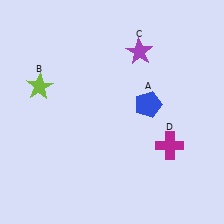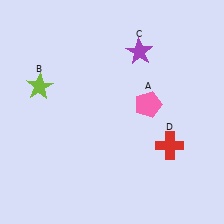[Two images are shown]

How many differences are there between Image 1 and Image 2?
There are 2 differences between the two images.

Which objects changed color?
A changed from blue to pink. D changed from magenta to red.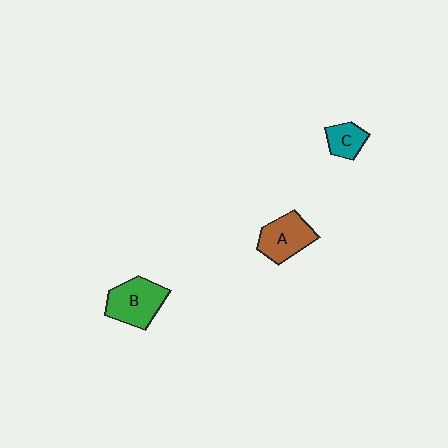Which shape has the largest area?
Shape B (green).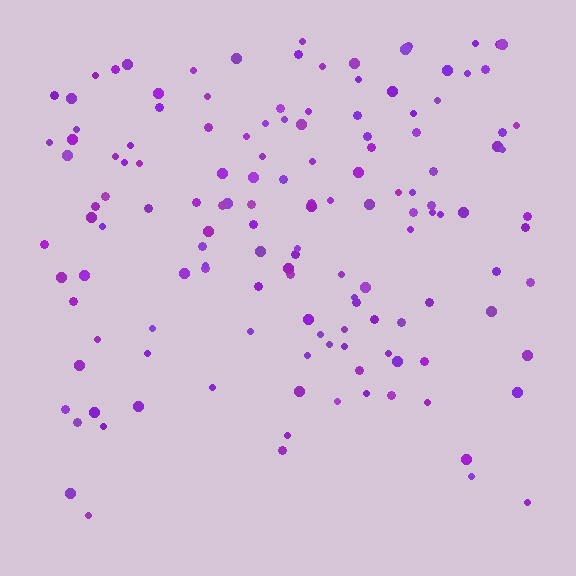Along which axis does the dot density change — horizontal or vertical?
Vertical.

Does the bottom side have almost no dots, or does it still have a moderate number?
Still a moderate number, just noticeably fewer than the top.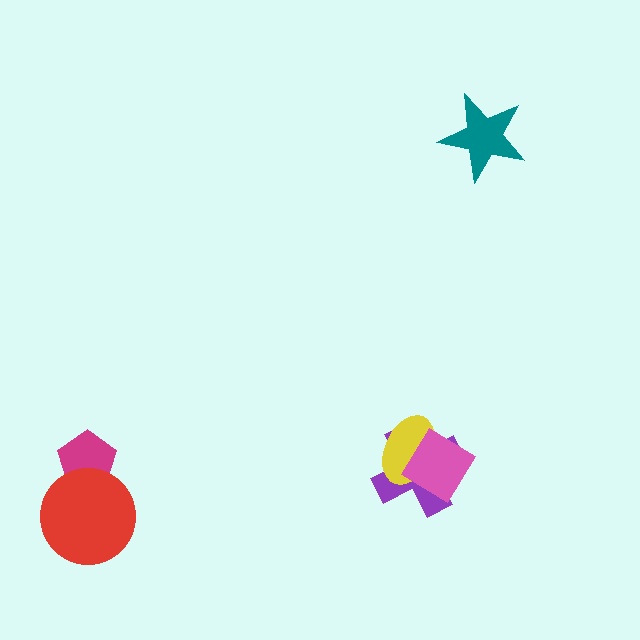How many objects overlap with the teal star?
0 objects overlap with the teal star.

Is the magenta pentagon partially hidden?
Yes, it is partially covered by another shape.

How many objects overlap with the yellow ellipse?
2 objects overlap with the yellow ellipse.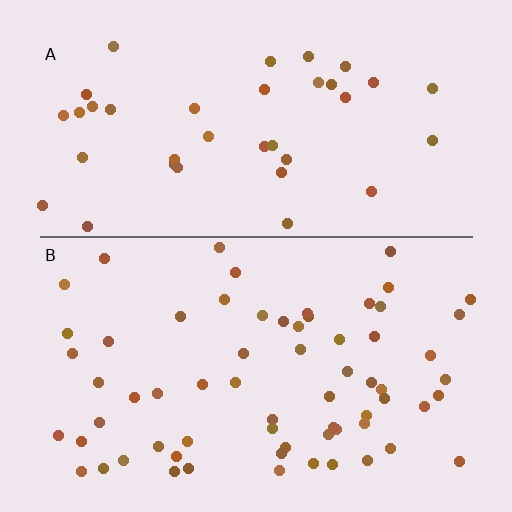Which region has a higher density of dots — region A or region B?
B (the bottom).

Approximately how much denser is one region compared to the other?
Approximately 1.8× — region B over region A.